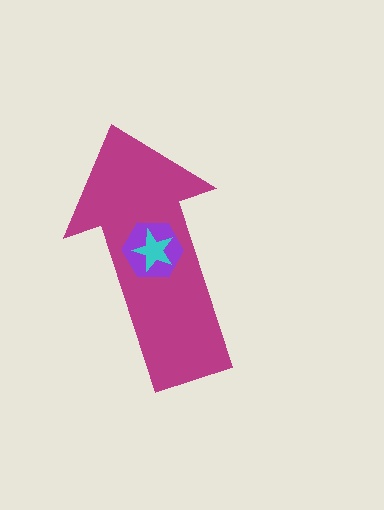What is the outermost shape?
The magenta arrow.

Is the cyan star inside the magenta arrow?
Yes.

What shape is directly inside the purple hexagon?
The cyan star.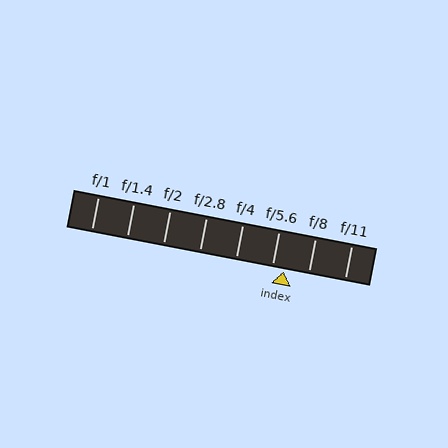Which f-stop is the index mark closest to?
The index mark is closest to f/5.6.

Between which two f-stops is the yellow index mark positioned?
The index mark is between f/5.6 and f/8.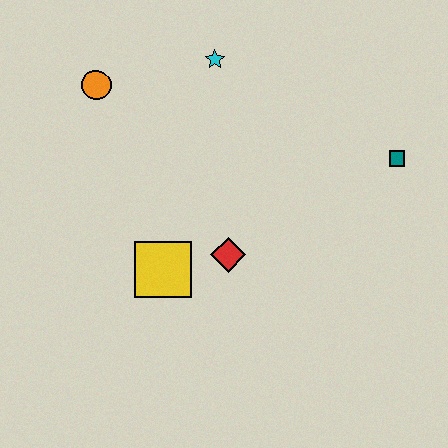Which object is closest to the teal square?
The red diamond is closest to the teal square.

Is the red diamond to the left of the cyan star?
No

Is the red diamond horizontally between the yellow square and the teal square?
Yes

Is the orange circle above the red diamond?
Yes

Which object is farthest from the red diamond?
The orange circle is farthest from the red diamond.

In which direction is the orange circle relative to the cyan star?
The orange circle is to the left of the cyan star.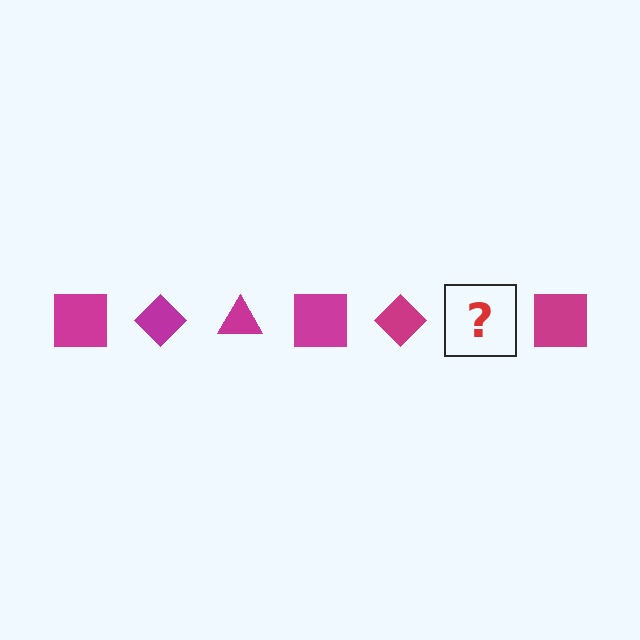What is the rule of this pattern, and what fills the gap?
The rule is that the pattern cycles through square, diamond, triangle shapes in magenta. The gap should be filled with a magenta triangle.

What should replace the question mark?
The question mark should be replaced with a magenta triangle.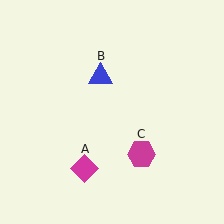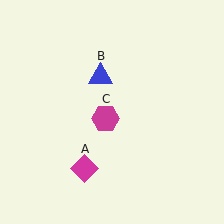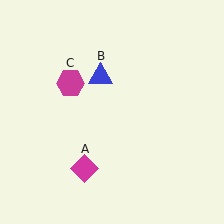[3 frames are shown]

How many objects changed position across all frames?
1 object changed position: magenta hexagon (object C).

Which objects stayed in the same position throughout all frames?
Magenta diamond (object A) and blue triangle (object B) remained stationary.